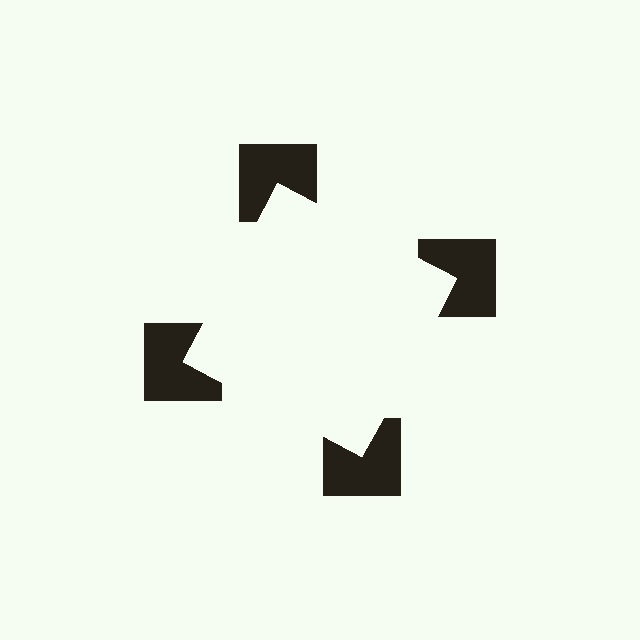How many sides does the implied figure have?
4 sides.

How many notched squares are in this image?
There are 4 — one at each vertex of the illusory square.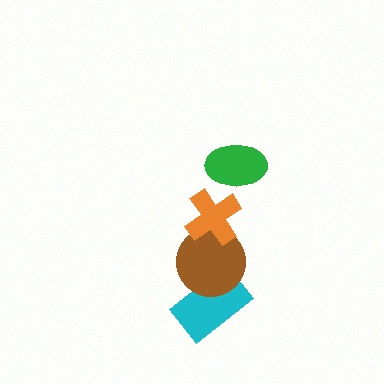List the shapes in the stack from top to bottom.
From top to bottom: the green ellipse, the orange cross, the brown circle, the cyan rectangle.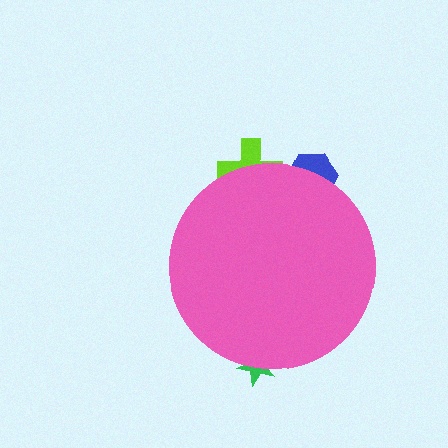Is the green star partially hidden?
Yes, the green star is partially hidden behind the pink circle.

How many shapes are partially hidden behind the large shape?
3 shapes are partially hidden.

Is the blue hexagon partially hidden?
Yes, the blue hexagon is partially hidden behind the pink circle.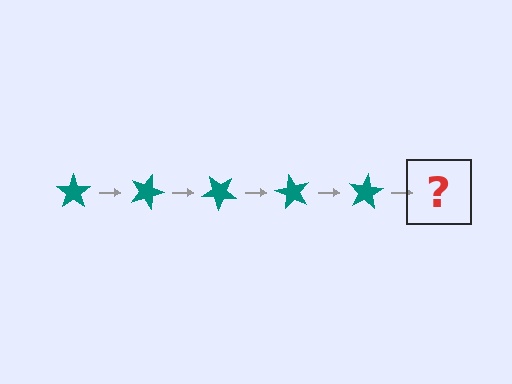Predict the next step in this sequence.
The next step is a teal star rotated 100 degrees.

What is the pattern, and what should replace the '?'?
The pattern is that the star rotates 20 degrees each step. The '?' should be a teal star rotated 100 degrees.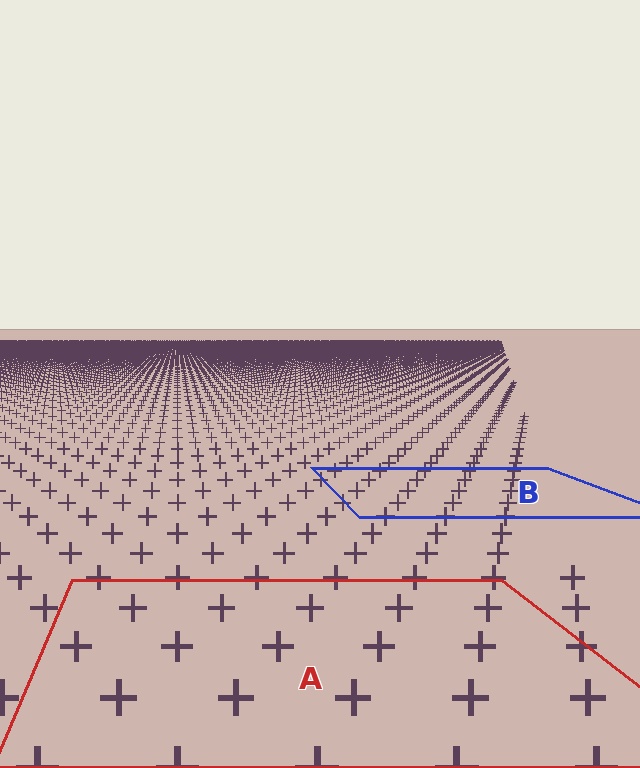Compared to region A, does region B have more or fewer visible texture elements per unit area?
Region B has more texture elements per unit area — they are packed more densely because it is farther away.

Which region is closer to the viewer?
Region A is closer. The texture elements there are larger and more spread out.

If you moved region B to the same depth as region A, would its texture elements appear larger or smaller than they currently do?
They would appear larger. At a closer depth, the same texture elements are projected at a bigger on-screen size.